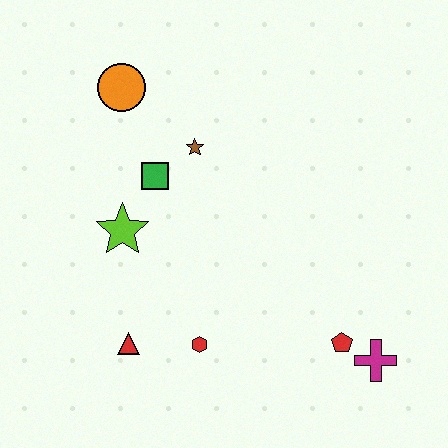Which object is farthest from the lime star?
The magenta cross is farthest from the lime star.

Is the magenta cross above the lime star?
No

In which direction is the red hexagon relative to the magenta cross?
The red hexagon is to the left of the magenta cross.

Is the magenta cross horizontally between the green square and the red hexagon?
No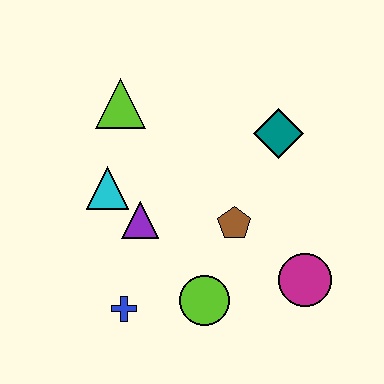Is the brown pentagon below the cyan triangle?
Yes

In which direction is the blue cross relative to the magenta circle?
The blue cross is to the left of the magenta circle.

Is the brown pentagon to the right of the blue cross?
Yes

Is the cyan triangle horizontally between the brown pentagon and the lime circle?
No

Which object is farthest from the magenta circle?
The lime triangle is farthest from the magenta circle.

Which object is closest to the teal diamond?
The brown pentagon is closest to the teal diamond.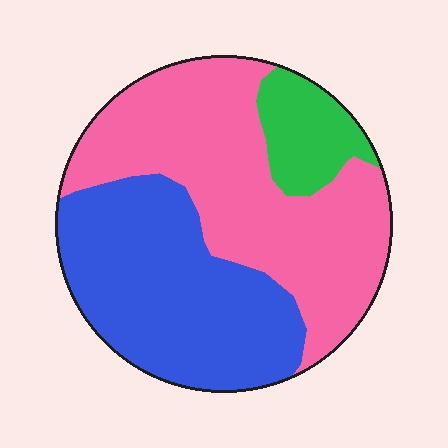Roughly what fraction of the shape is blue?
Blue takes up about two fifths (2/5) of the shape.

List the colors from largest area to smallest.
From largest to smallest: pink, blue, green.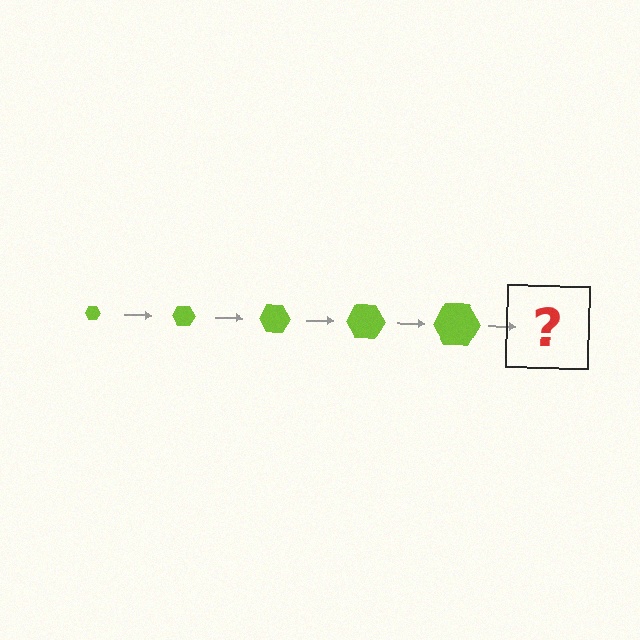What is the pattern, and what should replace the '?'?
The pattern is that the hexagon gets progressively larger each step. The '?' should be a lime hexagon, larger than the previous one.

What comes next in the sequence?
The next element should be a lime hexagon, larger than the previous one.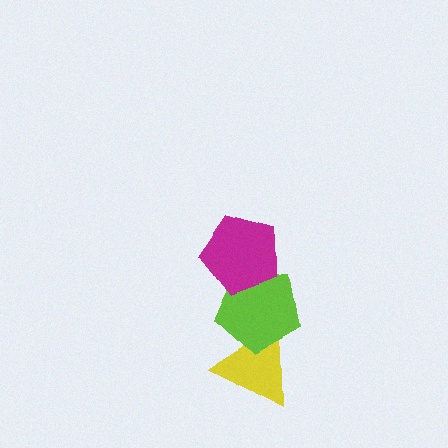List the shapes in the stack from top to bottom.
From top to bottom: the magenta pentagon, the lime pentagon, the yellow triangle.